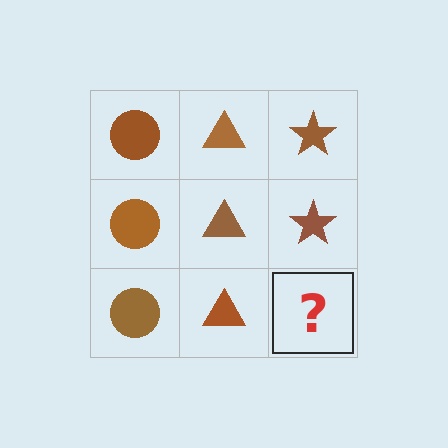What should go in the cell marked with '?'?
The missing cell should contain a brown star.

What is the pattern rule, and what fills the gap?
The rule is that each column has a consistent shape. The gap should be filled with a brown star.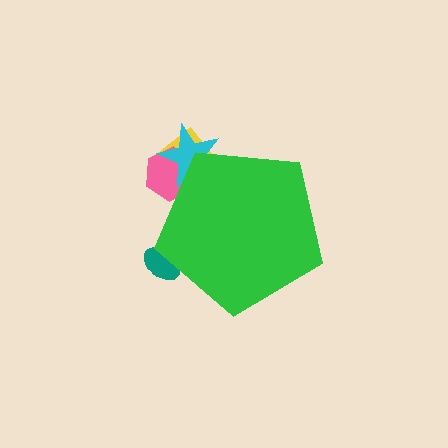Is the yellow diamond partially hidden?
Yes, the yellow diamond is partially hidden behind the green pentagon.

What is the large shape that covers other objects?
A green pentagon.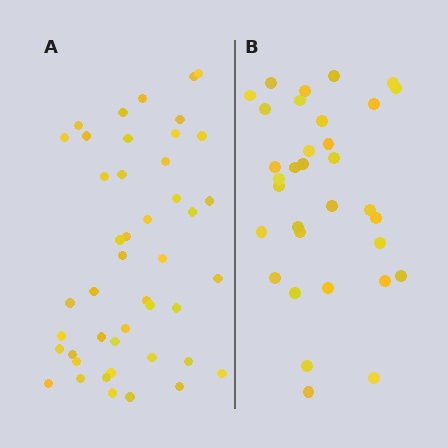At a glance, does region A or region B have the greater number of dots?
Region A (the left region) has more dots.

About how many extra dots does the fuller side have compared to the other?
Region A has roughly 12 or so more dots than region B.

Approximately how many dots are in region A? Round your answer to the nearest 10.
About 40 dots. (The exact count is 45, which rounds to 40.)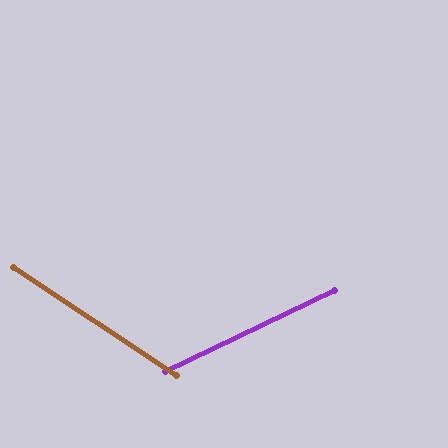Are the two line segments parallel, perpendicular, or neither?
Neither parallel nor perpendicular — they differ by about 59°.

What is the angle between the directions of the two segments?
Approximately 59 degrees.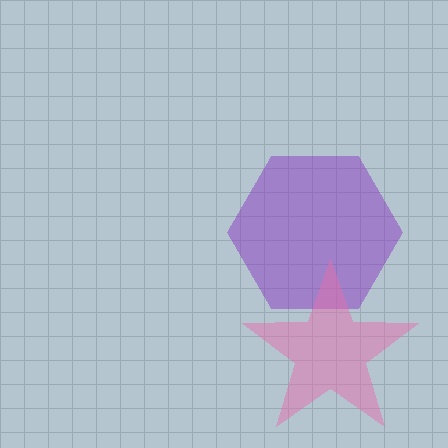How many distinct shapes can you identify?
There are 2 distinct shapes: a purple hexagon, a pink star.